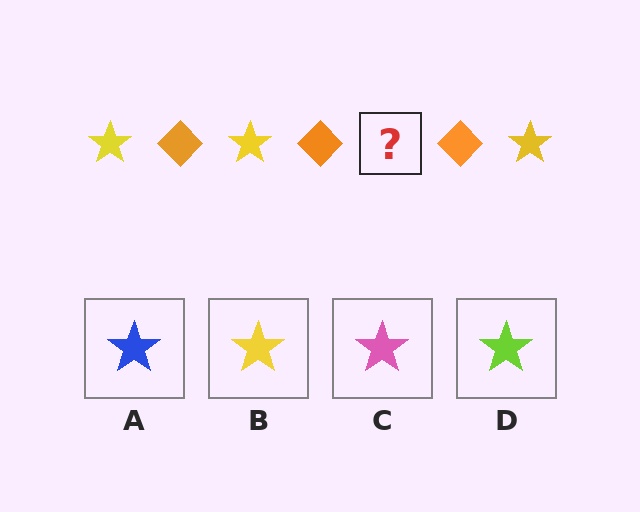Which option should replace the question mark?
Option B.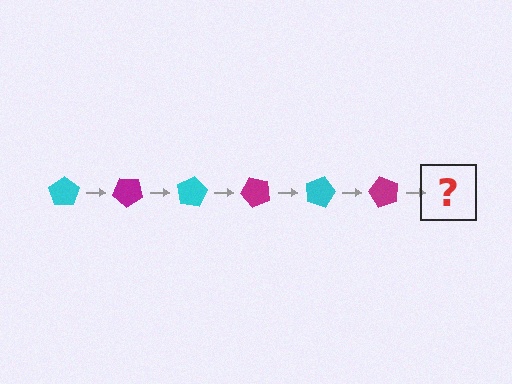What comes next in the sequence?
The next element should be a cyan pentagon, rotated 240 degrees from the start.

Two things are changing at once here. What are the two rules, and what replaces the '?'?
The two rules are that it rotates 40 degrees each step and the color cycles through cyan and magenta. The '?' should be a cyan pentagon, rotated 240 degrees from the start.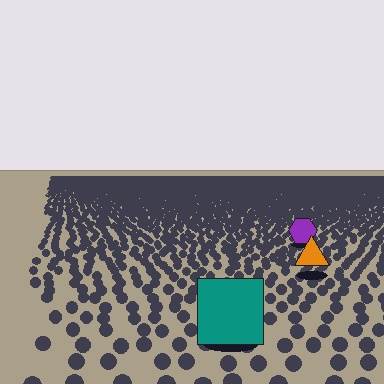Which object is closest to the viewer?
The teal square is closest. The texture marks near it are larger and more spread out.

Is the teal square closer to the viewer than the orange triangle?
Yes. The teal square is closer — you can tell from the texture gradient: the ground texture is coarser near it.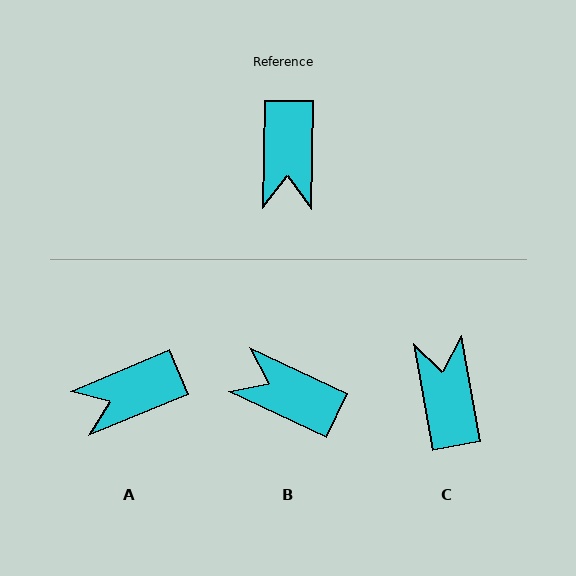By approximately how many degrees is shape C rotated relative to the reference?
Approximately 169 degrees clockwise.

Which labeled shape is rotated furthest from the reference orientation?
C, about 169 degrees away.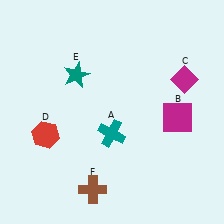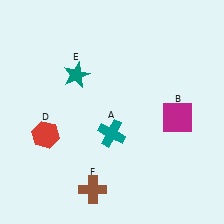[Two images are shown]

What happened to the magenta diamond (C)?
The magenta diamond (C) was removed in Image 2. It was in the top-right area of Image 1.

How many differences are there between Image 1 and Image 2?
There is 1 difference between the two images.